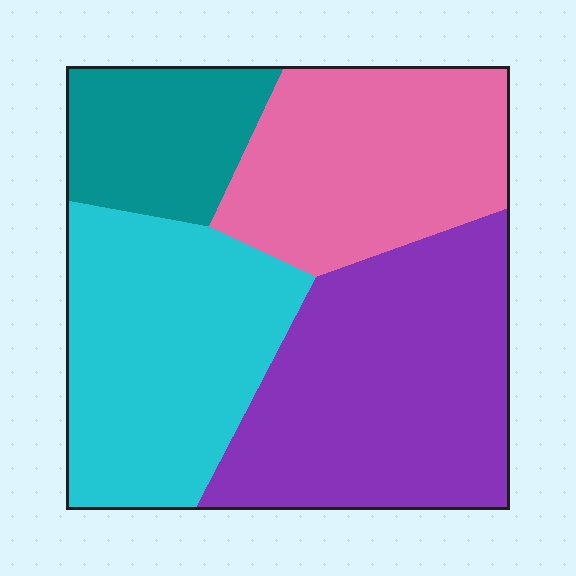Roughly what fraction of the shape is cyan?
Cyan covers 28% of the shape.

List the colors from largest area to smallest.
From largest to smallest: purple, cyan, pink, teal.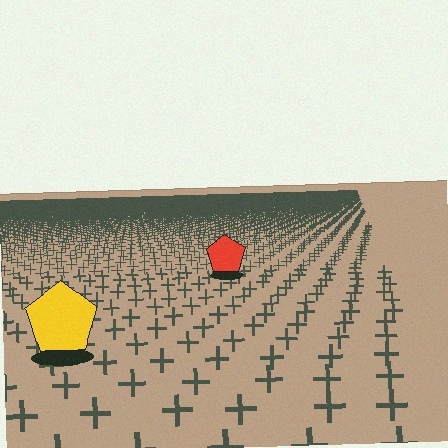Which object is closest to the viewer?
The yellow pentagon is closest. The texture marks near it are larger and more spread out.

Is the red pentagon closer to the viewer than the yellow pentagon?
No. The yellow pentagon is closer — you can tell from the texture gradient: the ground texture is coarser near it.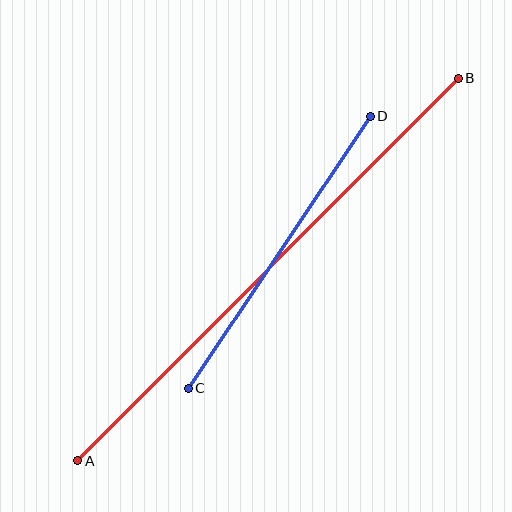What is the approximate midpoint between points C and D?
The midpoint is at approximately (279, 252) pixels.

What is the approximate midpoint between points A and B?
The midpoint is at approximately (268, 270) pixels.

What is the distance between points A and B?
The distance is approximately 540 pixels.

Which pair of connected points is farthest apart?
Points A and B are farthest apart.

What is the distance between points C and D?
The distance is approximately 327 pixels.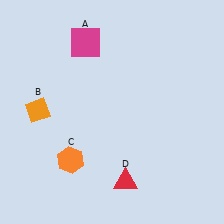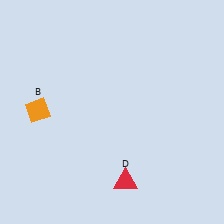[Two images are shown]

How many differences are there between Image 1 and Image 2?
There are 2 differences between the two images.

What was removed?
The magenta square (A), the orange hexagon (C) were removed in Image 2.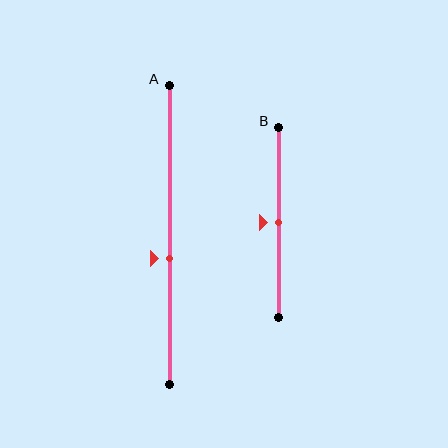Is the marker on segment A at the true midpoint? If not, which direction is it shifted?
No, the marker on segment A is shifted downward by about 8% of the segment length.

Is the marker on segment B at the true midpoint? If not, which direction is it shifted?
Yes, the marker on segment B is at the true midpoint.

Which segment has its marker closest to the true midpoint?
Segment B has its marker closest to the true midpoint.